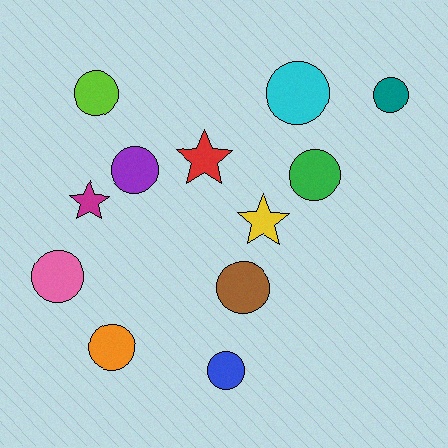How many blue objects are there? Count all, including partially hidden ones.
There is 1 blue object.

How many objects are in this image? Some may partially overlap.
There are 12 objects.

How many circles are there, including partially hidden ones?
There are 9 circles.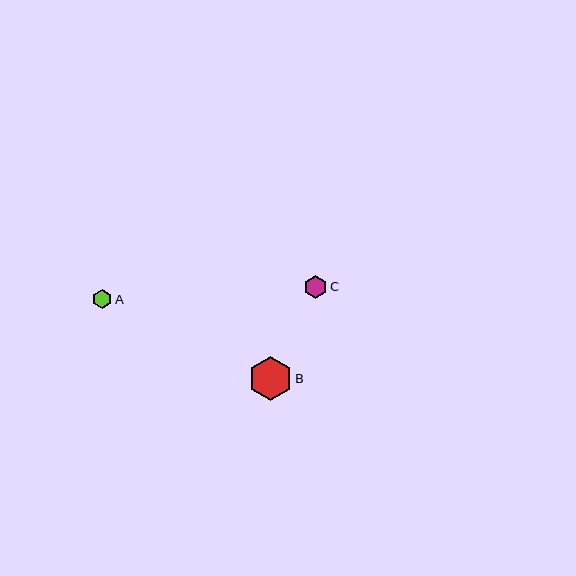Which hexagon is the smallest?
Hexagon A is the smallest with a size of approximately 20 pixels.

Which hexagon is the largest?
Hexagon B is the largest with a size of approximately 44 pixels.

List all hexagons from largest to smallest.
From largest to smallest: B, C, A.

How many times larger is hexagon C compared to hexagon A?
Hexagon C is approximately 1.2 times the size of hexagon A.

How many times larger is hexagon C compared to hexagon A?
Hexagon C is approximately 1.2 times the size of hexagon A.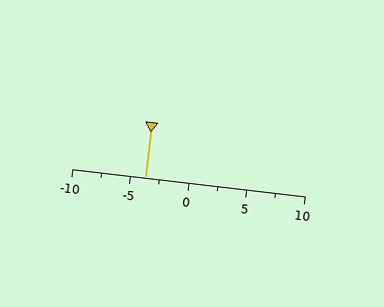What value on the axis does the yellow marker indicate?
The marker indicates approximately -3.8.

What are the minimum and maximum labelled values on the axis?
The axis runs from -10 to 10.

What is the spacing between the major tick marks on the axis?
The major ticks are spaced 5 apart.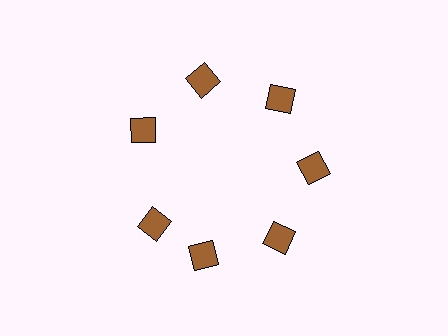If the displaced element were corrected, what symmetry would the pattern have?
It would have 7-fold rotational symmetry — the pattern would map onto itself every 51 degrees.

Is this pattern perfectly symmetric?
No. The 7 brown diamonds are arranged in a ring, but one element near the 8 o'clock position is rotated out of alignment along the ring, breaking the 7-fold rotational symmetry.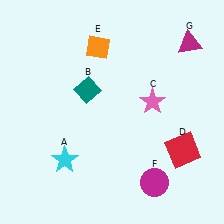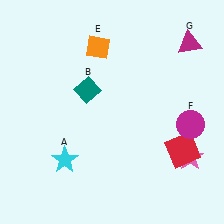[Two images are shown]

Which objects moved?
The objects that moved are: the pink star (C), the magenta circle (F).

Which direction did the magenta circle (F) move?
The magenta circle (F) moved up.